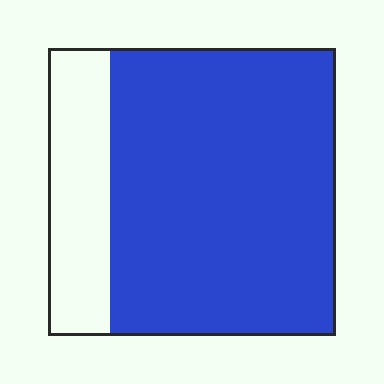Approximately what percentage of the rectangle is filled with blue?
Approximately 80%.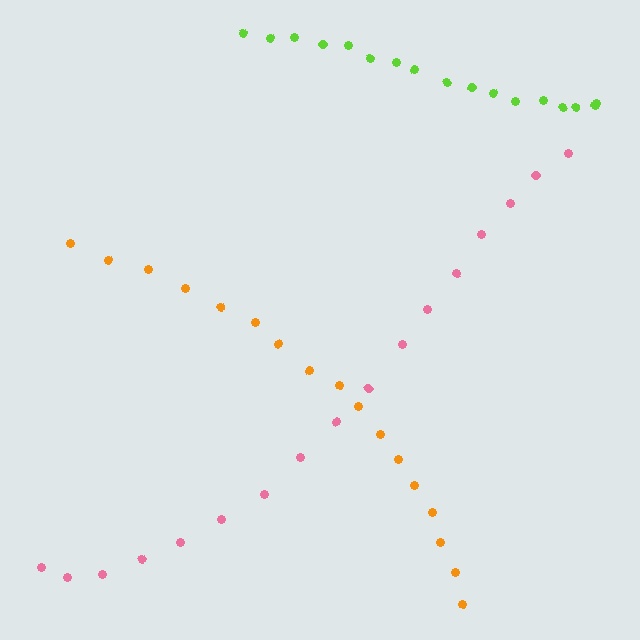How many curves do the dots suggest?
There are 3 distinct paths.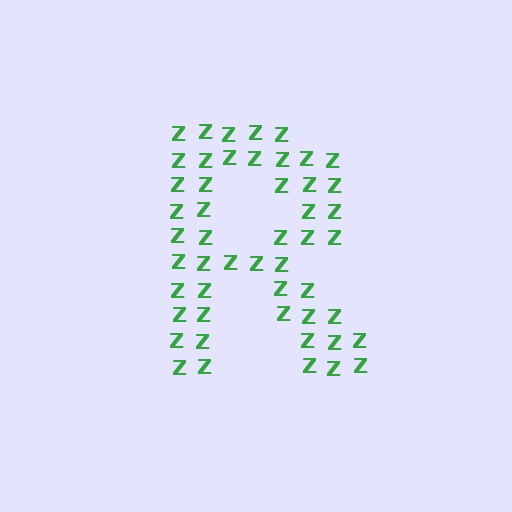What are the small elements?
The small elements are letter Z's.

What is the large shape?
The large shape is the letter R.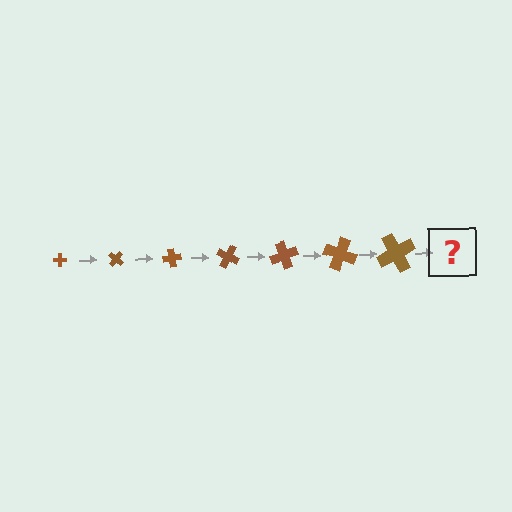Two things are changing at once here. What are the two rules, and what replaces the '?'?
The two rules are that the cross grows larger each step and it rotates 40 degrees each step. The '?' should be a cross, larger than the previous one and rotated 280 degrees from the start.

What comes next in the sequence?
The next element should be a cross, larger than the previous one and rotated 280 degrees from the start.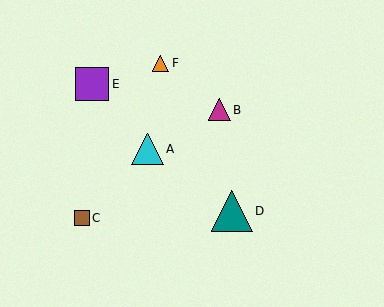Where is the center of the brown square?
The center of the brown square is at (82, 218).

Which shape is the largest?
The teal triangle (labeled D) is the largest.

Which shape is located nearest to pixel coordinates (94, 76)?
The purple square (labeled E) at (92, 84) is nearest to that location.